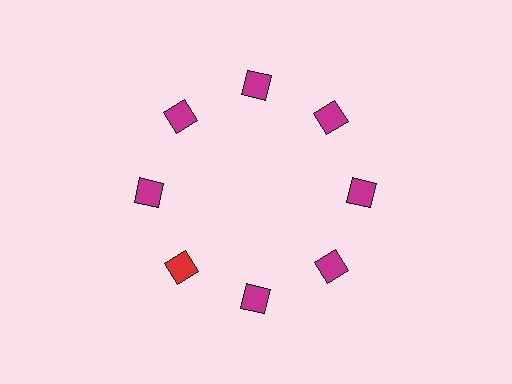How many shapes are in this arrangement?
There are 8 shapes arranged in a ring pattern.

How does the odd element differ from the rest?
It has a different color: red instead of magenta.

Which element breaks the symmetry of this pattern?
The red diamond at roughly the 8 o'clock position breaks the symmetry. All other shapes are magenta diamonds.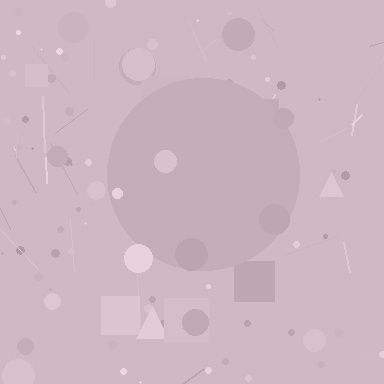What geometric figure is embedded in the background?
A circle is embedded in the background.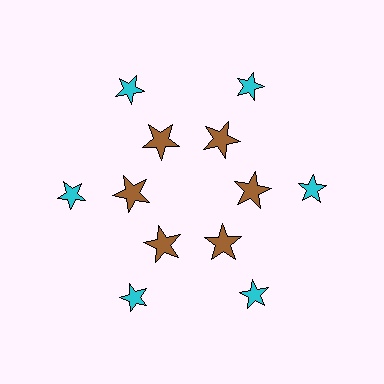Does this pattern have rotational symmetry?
Yes, this pattern has 6-fold rotational symmetry. It looks the same after rotating 60 degrees around the center.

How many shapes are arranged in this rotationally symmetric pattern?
There are 12 shapes, arranged in 6 groups of 2.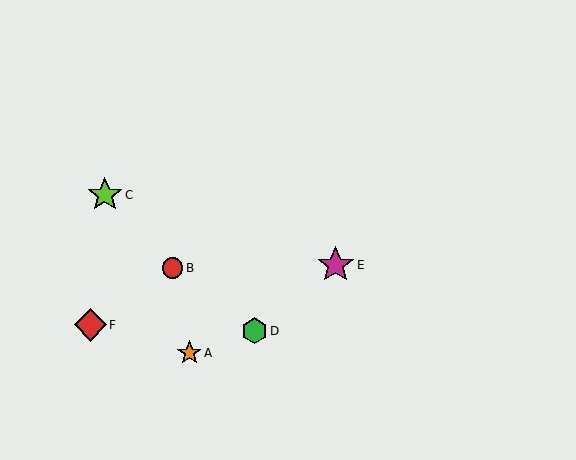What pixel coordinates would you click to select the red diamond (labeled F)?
Click at (90, 325) to select the red diamond F.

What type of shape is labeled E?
Shape E is a magenta star.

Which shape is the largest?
The magenta star (labeled E) is the largest.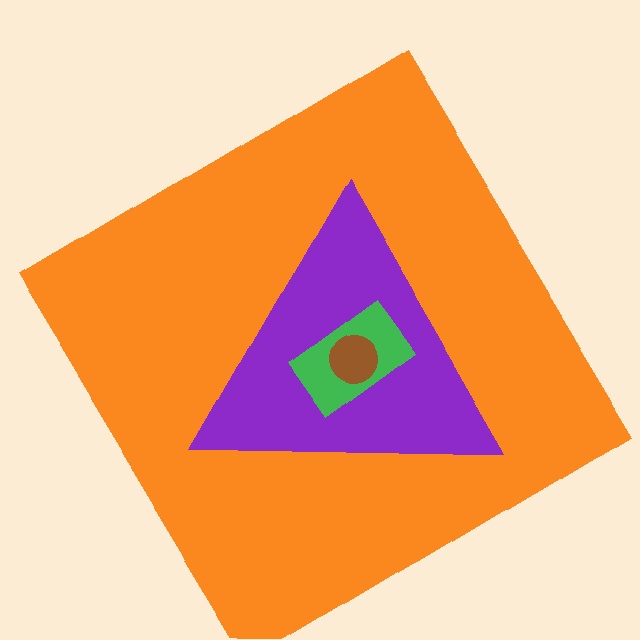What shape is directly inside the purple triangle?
The green rectangle.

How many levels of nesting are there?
4.